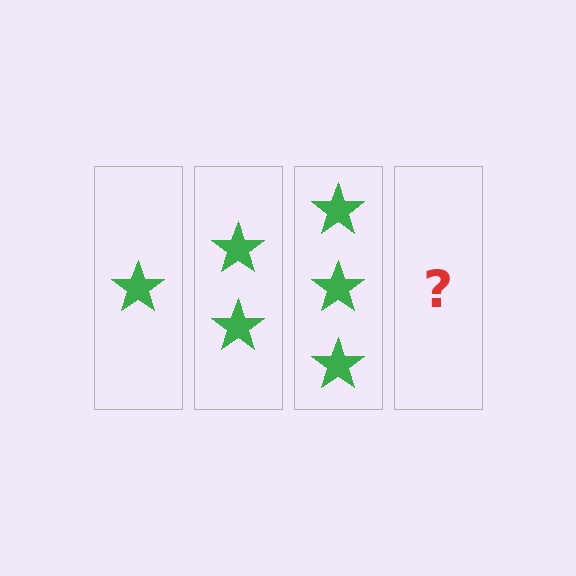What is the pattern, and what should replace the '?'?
The pattern is that each step adds one more star. The '?' should be 4 stars.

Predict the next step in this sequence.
The next step is 4 stars.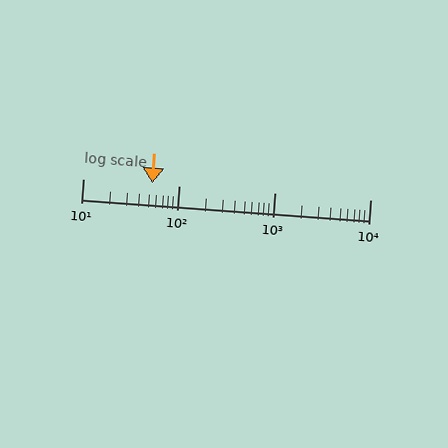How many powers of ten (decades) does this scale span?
The scale spans 3 decades, from 10 to 10000.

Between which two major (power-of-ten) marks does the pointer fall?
The pointer is between 10 and 100.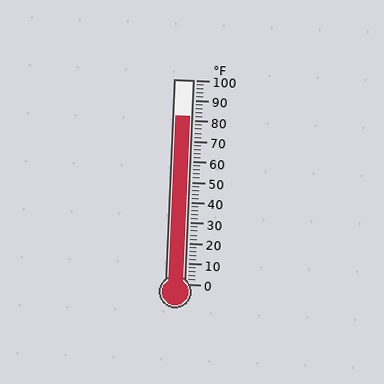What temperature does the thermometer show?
The thermometer shows approximately 82°F.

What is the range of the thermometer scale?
The thermometer scale ranges from 0°F to 100°F.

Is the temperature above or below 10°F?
The temperature is above 10°F.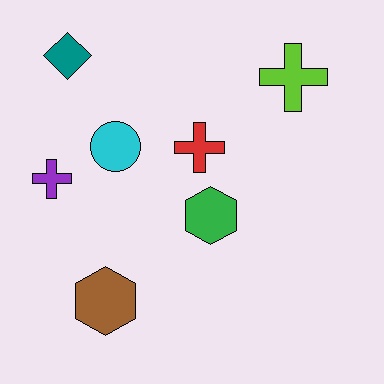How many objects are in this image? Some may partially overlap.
There are 7 objects.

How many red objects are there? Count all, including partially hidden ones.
There is 1 red object.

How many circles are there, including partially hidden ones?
There is 1 circle.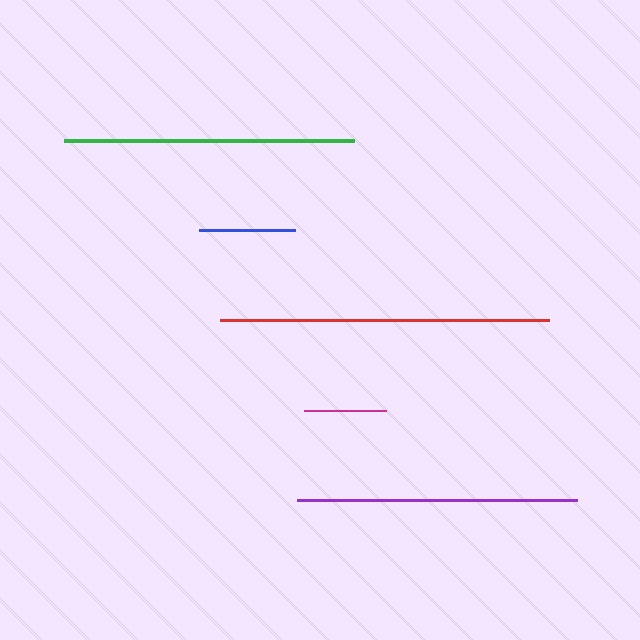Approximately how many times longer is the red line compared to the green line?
The red line is approximately 1.1 times the length of the green line.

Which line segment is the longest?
The red line is the longest at approximately 329 pixels.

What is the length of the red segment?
The red segment is approximately 329 pixels long.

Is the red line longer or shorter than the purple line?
The red line is longer than the purple line.